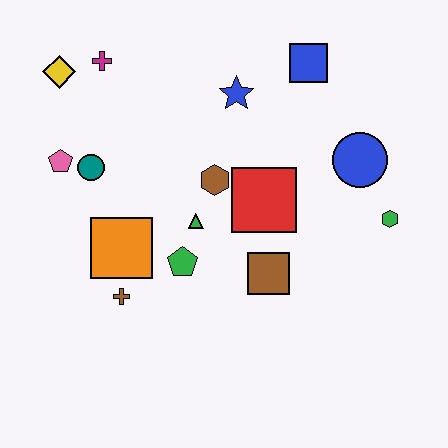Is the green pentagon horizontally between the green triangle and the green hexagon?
No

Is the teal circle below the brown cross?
No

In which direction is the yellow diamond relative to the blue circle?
The yellow diamond is to the left of the blue circle.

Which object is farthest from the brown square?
The yellow diamond is farthest from the brown square.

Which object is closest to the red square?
The brown hexagon is closest to the red square.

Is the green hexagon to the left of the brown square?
No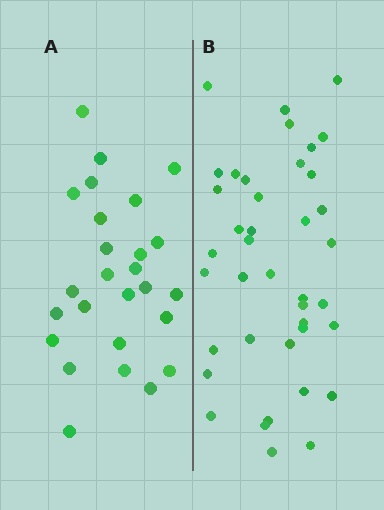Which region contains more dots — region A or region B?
Region B (the right region) has more dots.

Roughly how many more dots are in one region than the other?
Region B has approximately 15 more dots than region A.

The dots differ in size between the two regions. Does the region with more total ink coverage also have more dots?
No. Region A has more total ink coverage because its dots are larger, but region B actually contains more individual dots. Total area can be misleading — the number of items is what matters here.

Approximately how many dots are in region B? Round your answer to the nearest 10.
About 40 dots.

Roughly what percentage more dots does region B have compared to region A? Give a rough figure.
About 55% more.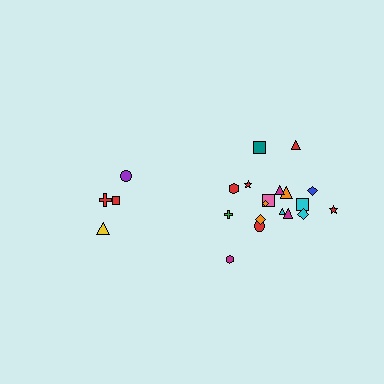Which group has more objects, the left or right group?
The right group.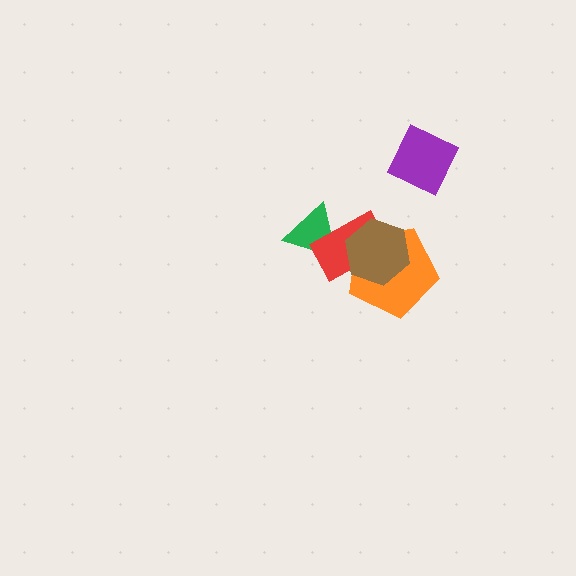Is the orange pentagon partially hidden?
Yes, it is partially covered by another shape.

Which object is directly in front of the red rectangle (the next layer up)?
The orange pentagon is directly in front of the red rectangle.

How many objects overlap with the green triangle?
1 object overlaps with the green triangle.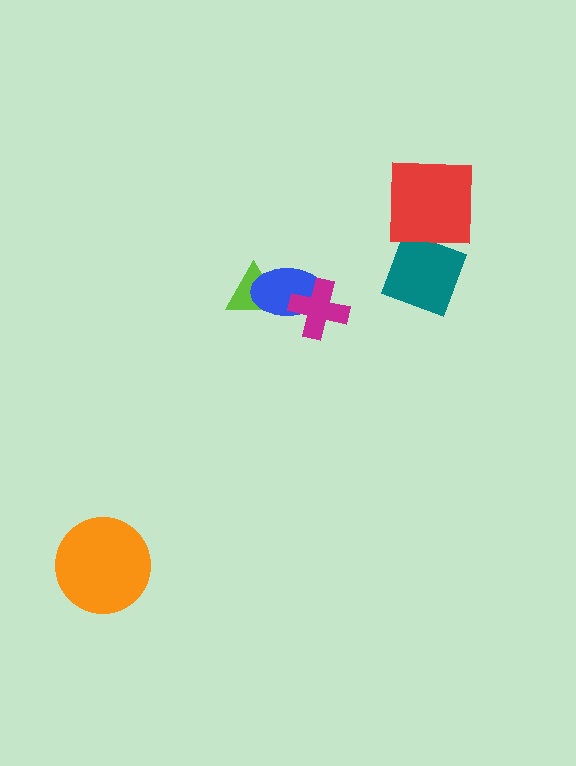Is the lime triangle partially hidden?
Yes, it is partially covered by another shape.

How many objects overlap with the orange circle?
0 objects overlap with the orange circle.